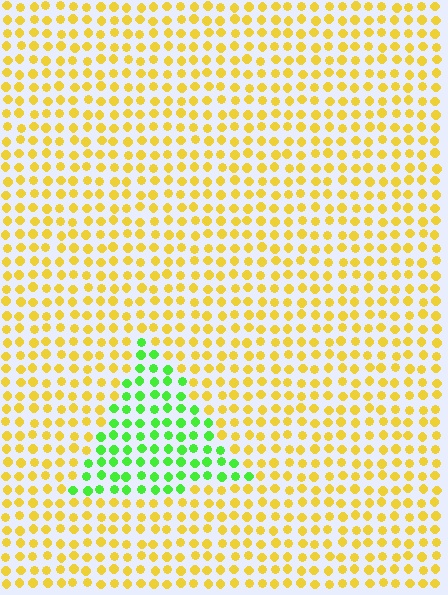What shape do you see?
I see a triangle.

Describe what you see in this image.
The image is filled with small yellow elements in a uniform arrangement. A triangle-shaped region is visible where the elements are tinted to a slightly different hue, forming a subtle color boundary.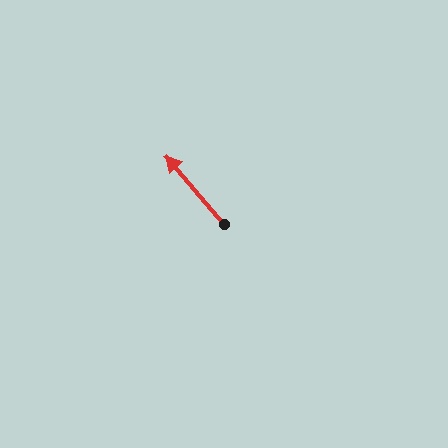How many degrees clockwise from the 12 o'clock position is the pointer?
Approximately 320 degrees.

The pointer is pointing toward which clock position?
Roughly 11 o'clock.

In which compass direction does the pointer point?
Northwest.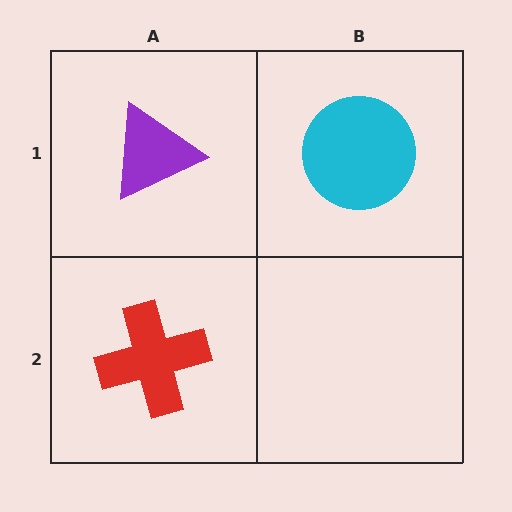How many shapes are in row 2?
1 shape.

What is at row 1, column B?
A cyan circle.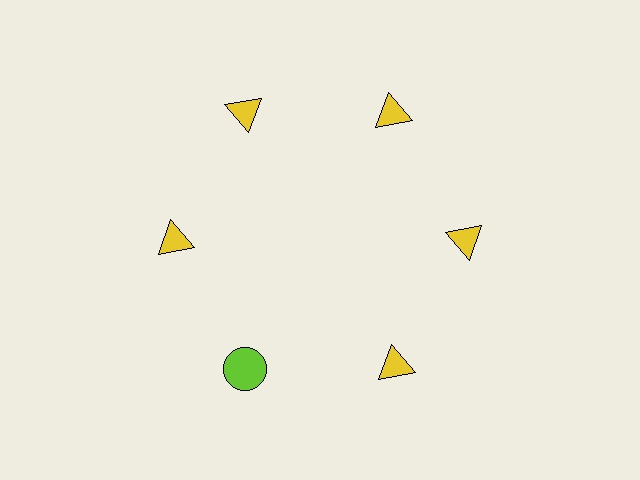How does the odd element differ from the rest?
It differs in both color (lime instead of yellow) and shape (circle instead of triangle).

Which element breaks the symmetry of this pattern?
The lime circle at roughly the 7 o'clock position breaks the symmetry. All other shapes are yellow triangles.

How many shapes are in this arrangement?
There are 6 shapes arranged in a ring pattern.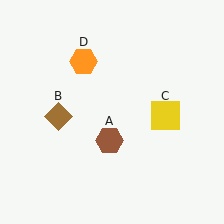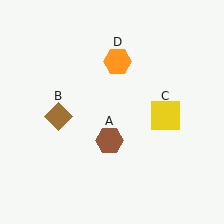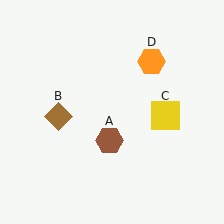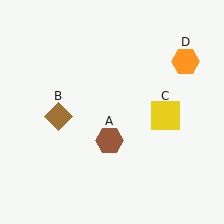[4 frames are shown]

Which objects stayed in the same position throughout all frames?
Brown hexagon (object A) and brown diamond (object B) and yellow square (object C) remained stationary.